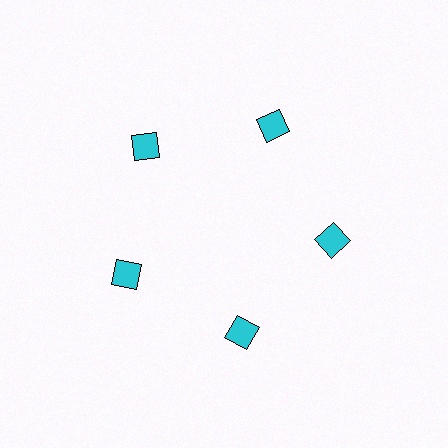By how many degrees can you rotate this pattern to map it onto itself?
The pattern maps onto itself every 72 degrees of rotation.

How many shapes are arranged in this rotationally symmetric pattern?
There are 5 shapes, arranged in 5 groups of 1.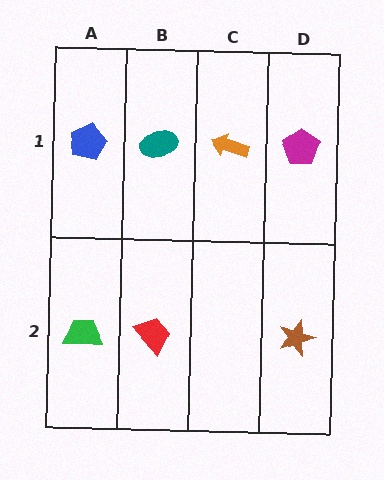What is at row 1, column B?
A teal ellipse.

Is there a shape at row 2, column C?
No, that cell is empty.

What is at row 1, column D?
A magenta pentagon.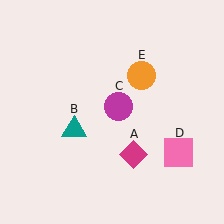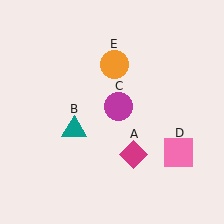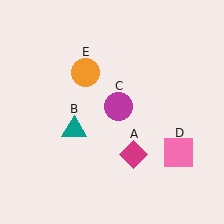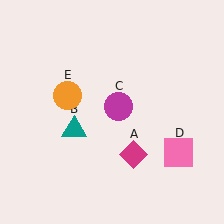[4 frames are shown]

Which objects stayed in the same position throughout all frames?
Magenta diamond (object A) and teal triangle (object B) and magenta circle (object C) and pink square (object D) remained stationary.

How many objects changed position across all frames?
1 object changed position: orange circle (object E).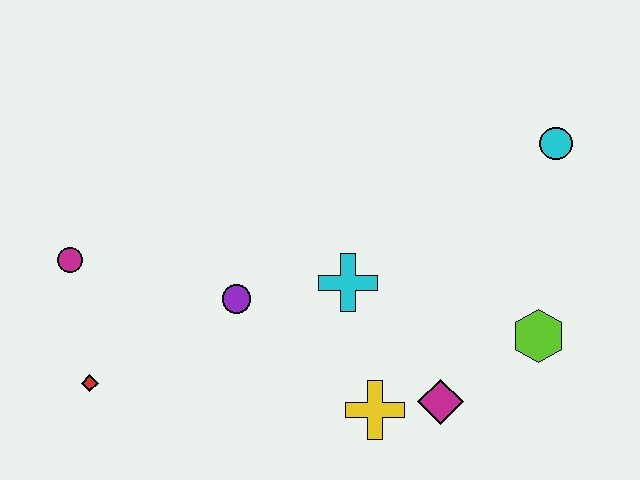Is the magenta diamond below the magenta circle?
Yes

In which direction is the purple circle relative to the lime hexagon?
The purple circle is to the left of the lime hexagon.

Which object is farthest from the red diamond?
The cyan circle is farthest from the red diamond.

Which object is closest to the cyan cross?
The purple circle is closest to the cyan cross.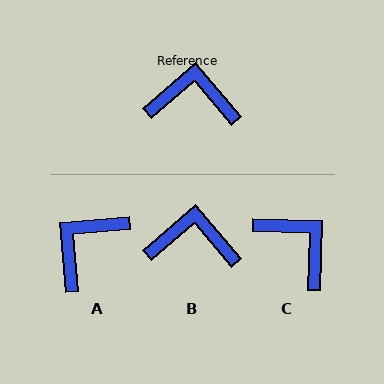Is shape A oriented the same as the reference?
No, it is off by about 54 degrees.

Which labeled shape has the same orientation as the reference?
B.